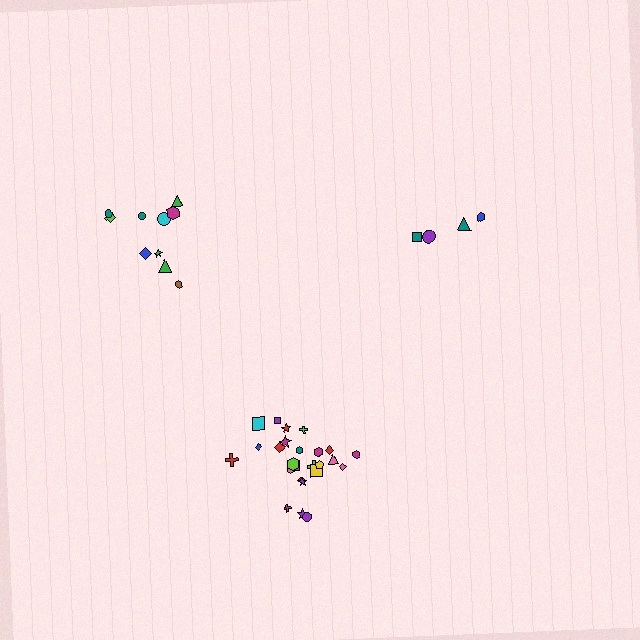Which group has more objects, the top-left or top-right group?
The top-left group.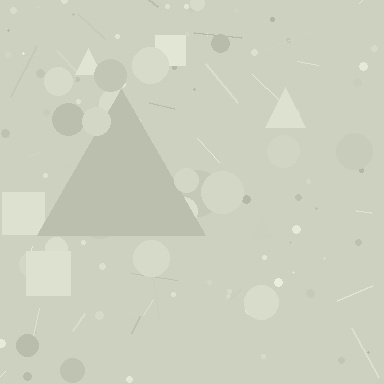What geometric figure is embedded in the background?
A triangle is embedded in the background.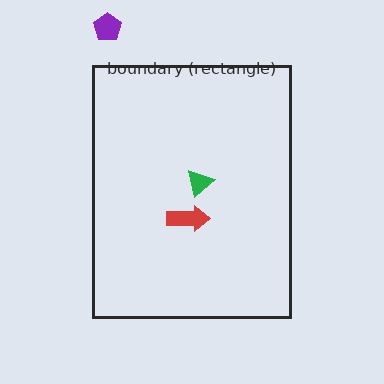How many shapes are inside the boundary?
2 inside, 1 outside.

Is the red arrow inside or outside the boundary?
Inside.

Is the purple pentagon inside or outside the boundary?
Outside.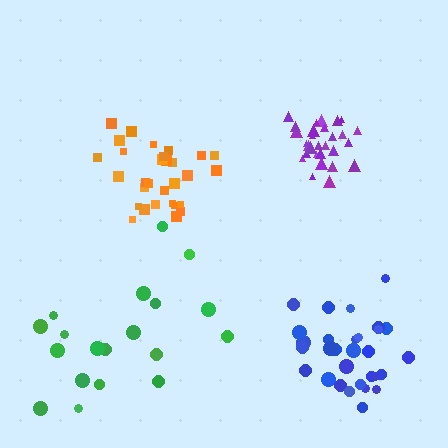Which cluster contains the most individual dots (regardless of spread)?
Orange (31).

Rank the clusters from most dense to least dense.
purple, blue, orange, green.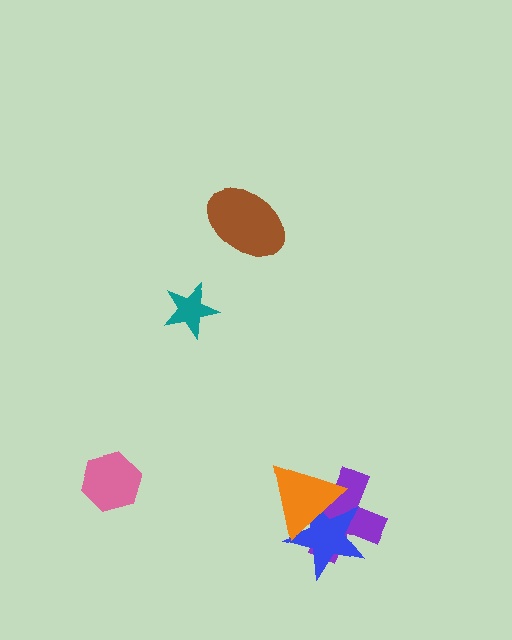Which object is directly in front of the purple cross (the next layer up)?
The blue star is directly in front of the purple cross.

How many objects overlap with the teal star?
0 objects overlap with the teal star.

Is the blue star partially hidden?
Yes, it is partially covered by another shape.